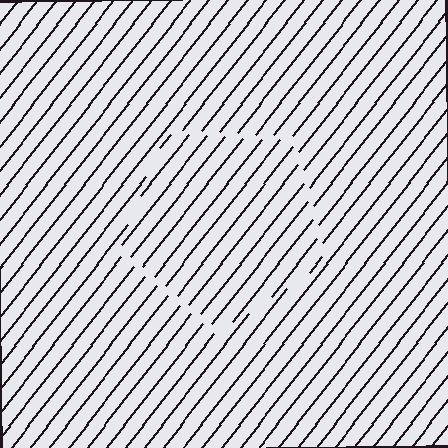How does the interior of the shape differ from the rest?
The interior of the shape contains the same grating, shifted by half a period — the contour is defined by the phase discontinuity where line-ends from the inner and outer gratings abut.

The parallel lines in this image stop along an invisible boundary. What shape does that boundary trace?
An illusory pentagon. The interior of the shape contains the same grating, shifted by half a period — the contour is defined by the phase discontinuity where line-ends from the inner and outer gratings abut.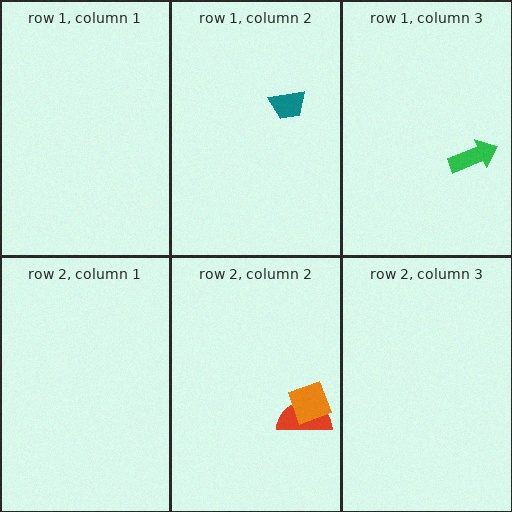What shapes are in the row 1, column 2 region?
The teal trapezoid.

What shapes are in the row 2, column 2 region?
The red semicircle, the orange diamond.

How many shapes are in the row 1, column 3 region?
1.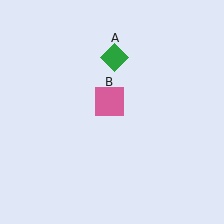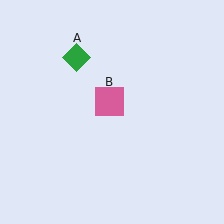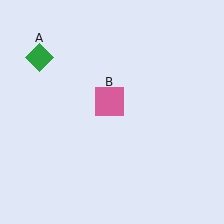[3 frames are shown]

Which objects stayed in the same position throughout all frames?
Pink square (object B) remained stationary.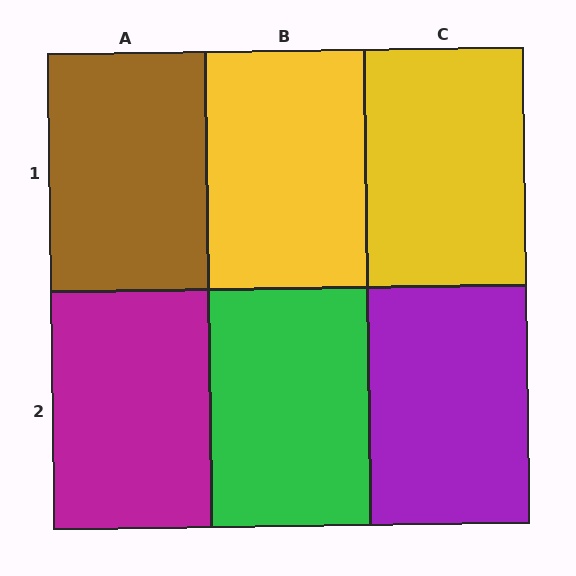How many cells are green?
1 cell is green.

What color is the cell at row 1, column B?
Yellow.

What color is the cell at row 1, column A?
Brown.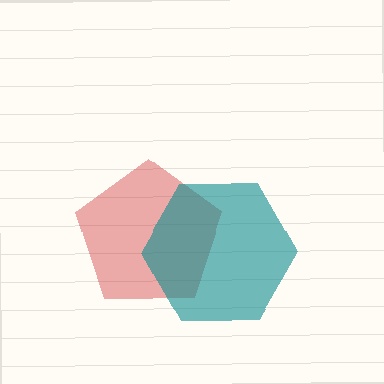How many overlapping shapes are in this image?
There are 2 overlapping shapes in the image.